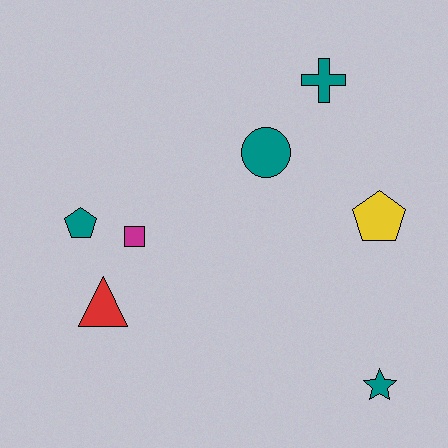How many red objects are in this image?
There is 1 red object.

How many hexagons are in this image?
There are no hexagons.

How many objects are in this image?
There are 7 objects.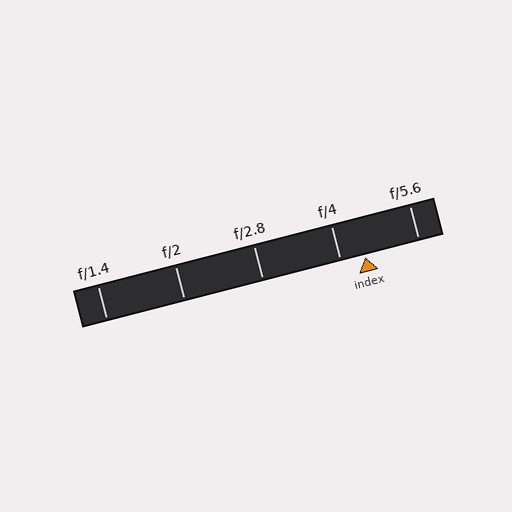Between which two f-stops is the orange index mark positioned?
The index mark is between f/4 and f/5.6.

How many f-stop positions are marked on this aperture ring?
There are 5 f-stop positions marked.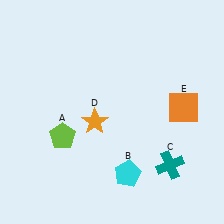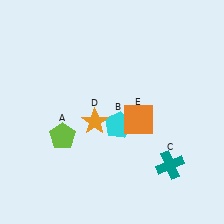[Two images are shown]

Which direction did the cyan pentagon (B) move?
The cyan pentagon (B) moved up.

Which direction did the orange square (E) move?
The orange square (E) moved left.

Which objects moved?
The objects that moved are: the cyan pentagon (B), the orange square (E).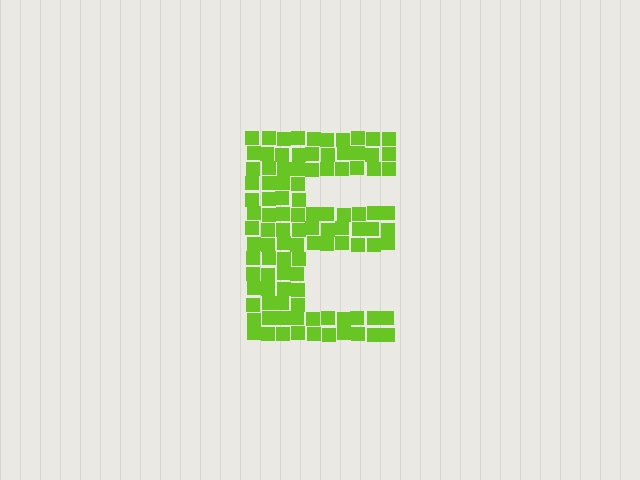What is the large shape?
The large shape is the letter E.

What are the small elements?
The small elements are squares.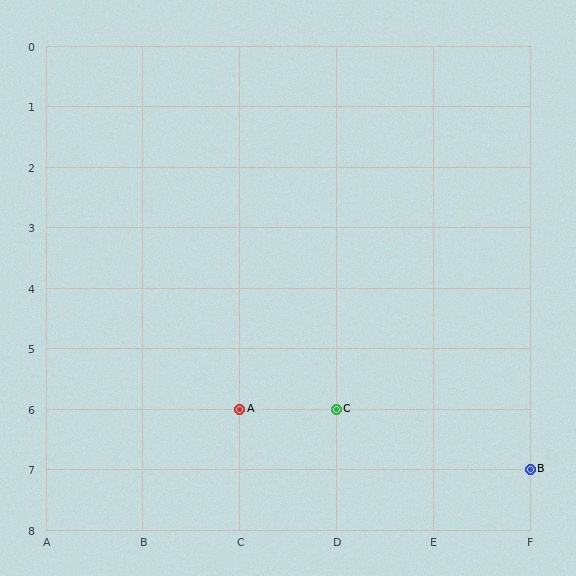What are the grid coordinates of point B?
Point B is at grid coordinates (F, 7).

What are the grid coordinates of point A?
Point A is at grid coordinates (C, 6).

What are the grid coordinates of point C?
Point C is at grid coordinates (D, 6).